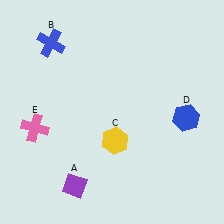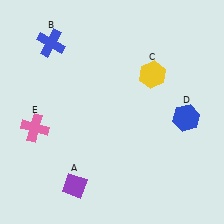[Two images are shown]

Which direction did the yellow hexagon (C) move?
The yellow hexagon (C) moved up.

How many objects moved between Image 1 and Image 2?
1 object moved between the two images.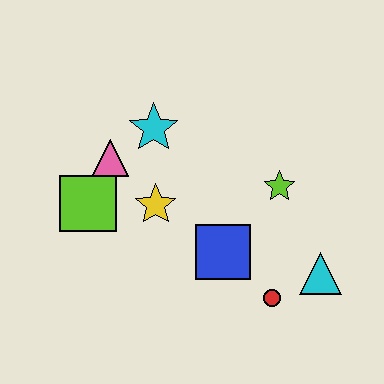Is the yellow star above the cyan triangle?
Yes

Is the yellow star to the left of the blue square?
Yes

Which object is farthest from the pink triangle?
The cyan triangle is farthest from the pink triangle.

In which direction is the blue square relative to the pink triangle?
The blue square is to the right of the pink triangle.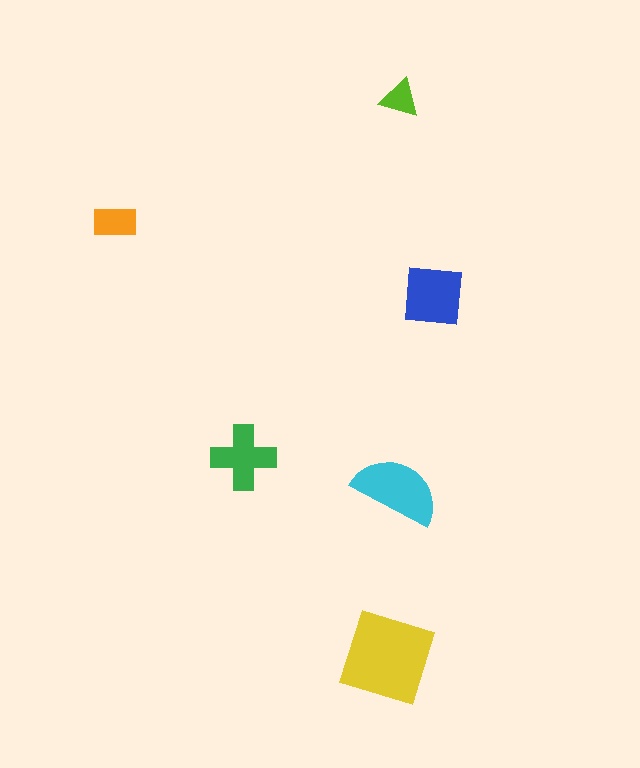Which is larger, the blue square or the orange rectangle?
The blue square.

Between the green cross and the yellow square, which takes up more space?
The yellow square.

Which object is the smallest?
The lime triangle.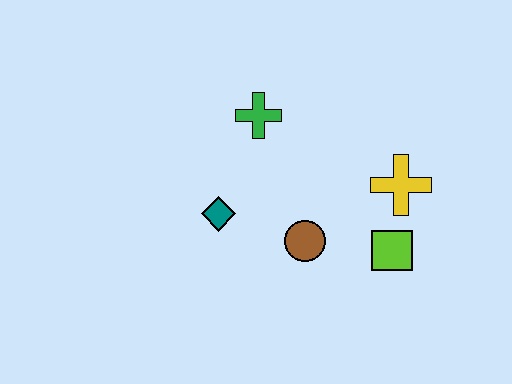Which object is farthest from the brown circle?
The green cross is farthest from the brown circle.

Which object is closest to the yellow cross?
The lime square is closest to the yellow cross.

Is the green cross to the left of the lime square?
Yes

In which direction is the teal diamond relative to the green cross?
The teal diamond is below the green cross.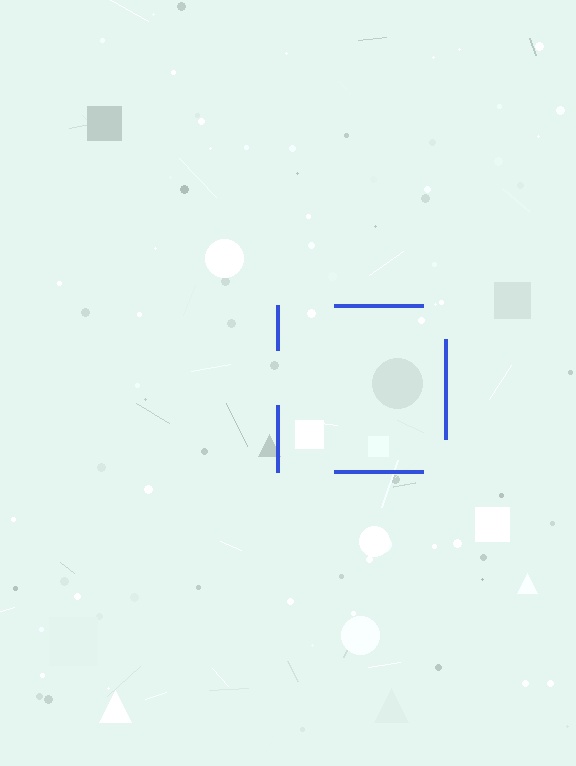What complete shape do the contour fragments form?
The contour fragments form a square.